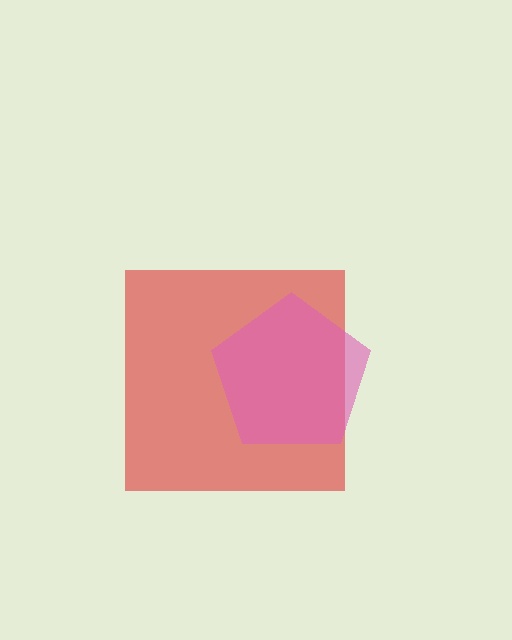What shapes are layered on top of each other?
The layered shapes are: a red square, a pink pentagon.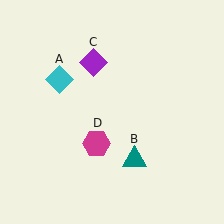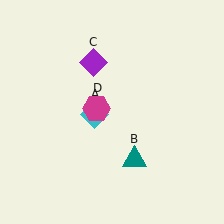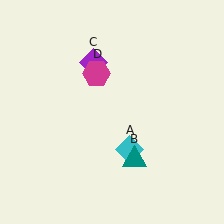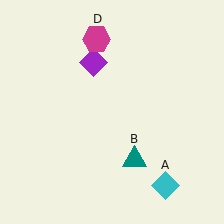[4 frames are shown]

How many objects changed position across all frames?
2 objects changed position: cyan diamond (object A), magenta hexagon (object D).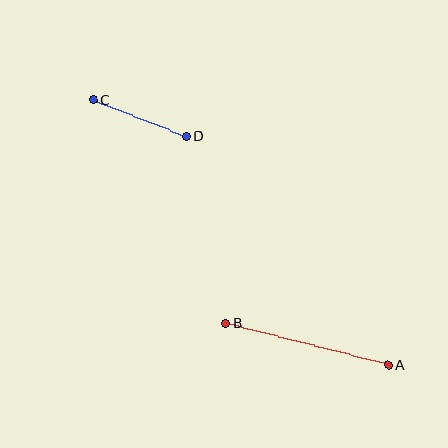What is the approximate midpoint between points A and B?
The midpoint is at approximately (307, 344) pixels.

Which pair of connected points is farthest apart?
Points A and B are farthest apart.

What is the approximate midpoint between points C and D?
The midpoint is at approximately (140, 118) pixels.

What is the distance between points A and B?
The distance is approximately 168 pixels.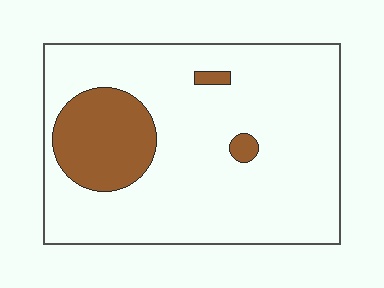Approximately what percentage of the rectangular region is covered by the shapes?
Approximately 15%.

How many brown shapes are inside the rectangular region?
3.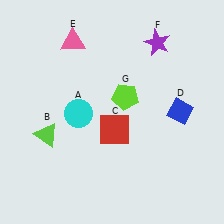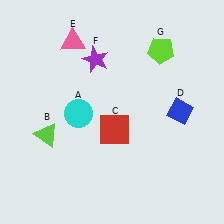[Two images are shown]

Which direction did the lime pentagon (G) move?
The lime pentagon (G) moved up.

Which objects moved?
The objects that moved are: the purple star (F), the lime pentagon (G).